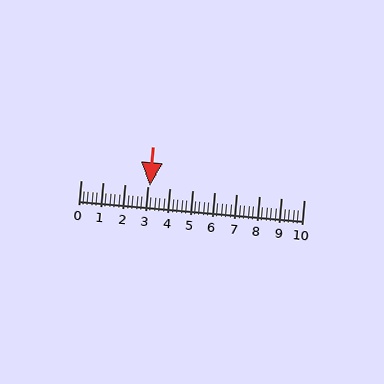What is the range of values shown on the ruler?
The ruler shows values from 0 to 10.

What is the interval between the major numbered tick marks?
The major tick marks are spaced 1 units apart.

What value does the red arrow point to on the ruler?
The red arrow points to approximately 3.1.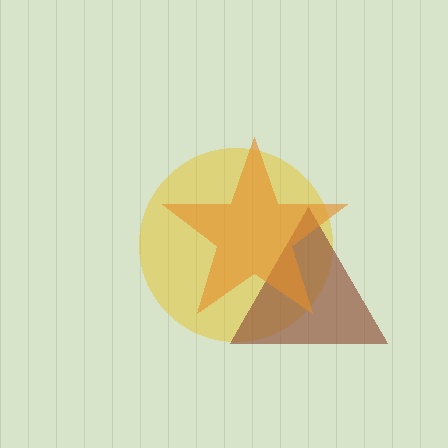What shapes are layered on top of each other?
The layered shapes are: a yellow circle, a brown triangle, an orange star.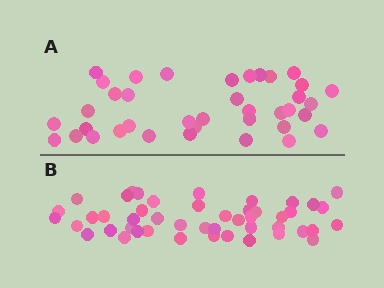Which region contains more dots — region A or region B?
Region B (the bottom region) has more dots.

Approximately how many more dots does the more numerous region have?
Region B has roughly 8 or so more dots than region A.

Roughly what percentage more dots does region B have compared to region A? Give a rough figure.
About 25% more.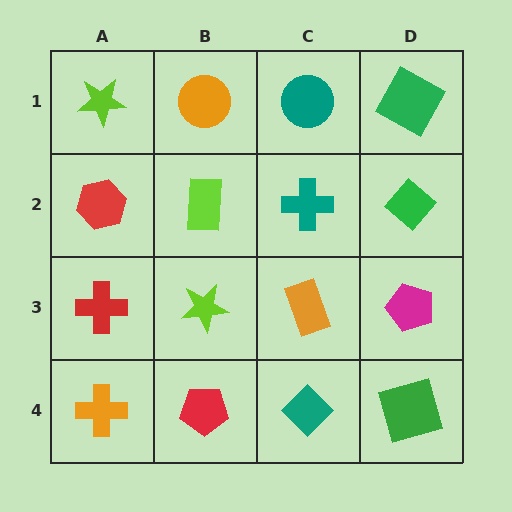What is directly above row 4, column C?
An orange rectangle.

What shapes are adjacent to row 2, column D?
A green square (row 1, column D), a magenta pentagon (row 3, column D), a teal cross (row 2, column C).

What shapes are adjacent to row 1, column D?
A green diamond (row 2, column D), a teal circle (row 1, column C).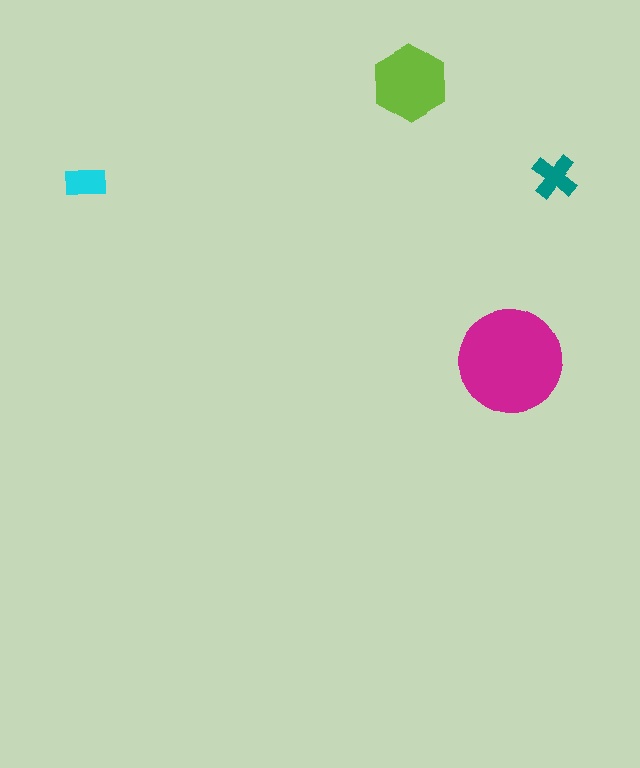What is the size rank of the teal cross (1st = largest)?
3rd.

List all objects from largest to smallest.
The magenta circle, the lime hexagon, the teal cross, the cyan rectangle.